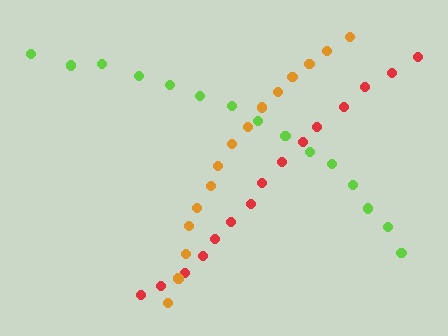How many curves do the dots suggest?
There are 3 distinct paths.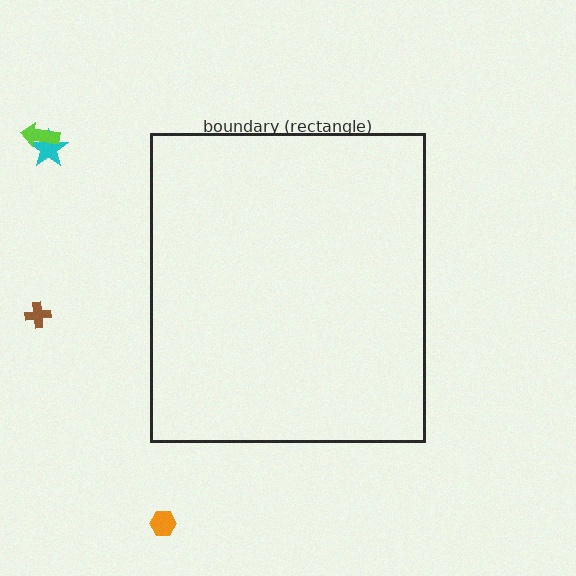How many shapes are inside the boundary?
0 inside, 4 outside.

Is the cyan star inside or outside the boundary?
Outside.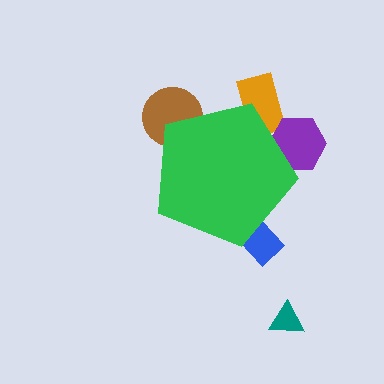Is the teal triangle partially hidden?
No, the teal triangle is fully visible.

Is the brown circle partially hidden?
Yes, the brown circle is partially hidden behind the green pentagon.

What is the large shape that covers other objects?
A green pentagon.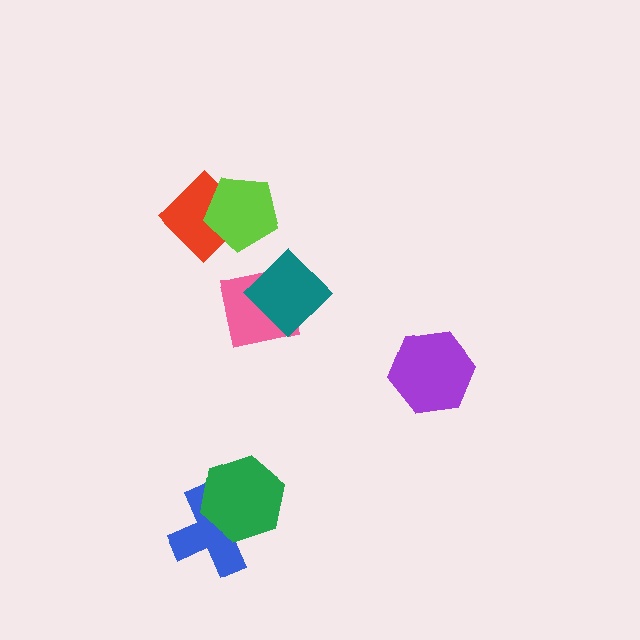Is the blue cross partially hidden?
Yes, it is partially covered by another shape.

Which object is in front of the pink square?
The teal diamond is in front of the pink square.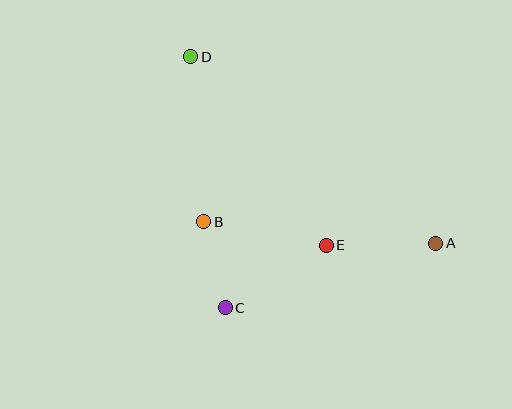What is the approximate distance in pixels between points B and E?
The distance between B and E is approximately 125 pixels.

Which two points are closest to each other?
Points B and C are closest to each other.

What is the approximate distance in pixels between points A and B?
The distance between A and B is approximately 233 pixels.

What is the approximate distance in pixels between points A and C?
The distance between A and C is approximately 220 pixels.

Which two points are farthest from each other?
Points A and D are farthest from each other.